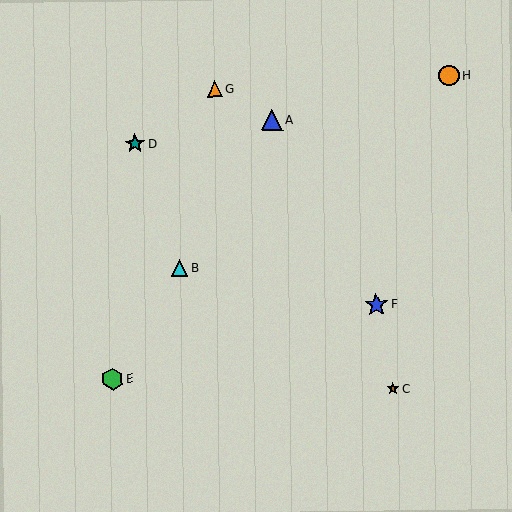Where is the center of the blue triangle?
The center of the blue triangle is at (272, 120).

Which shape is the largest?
The blue star (labeled F) is the largest.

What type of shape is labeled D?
Shape D is a teal star.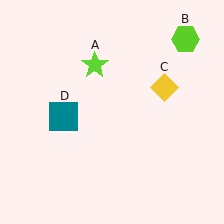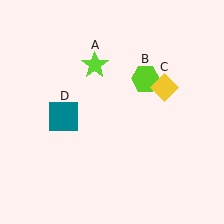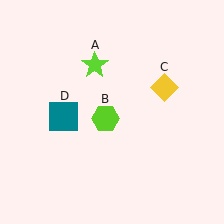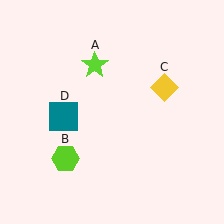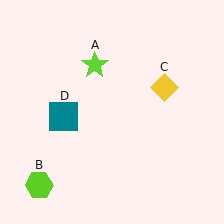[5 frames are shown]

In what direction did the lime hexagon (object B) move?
The lime hexagon (object B) moved down and to the left.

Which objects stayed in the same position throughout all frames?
Lime star (object A) and yellow diamond (object C) and teal square (object D) remained stationary.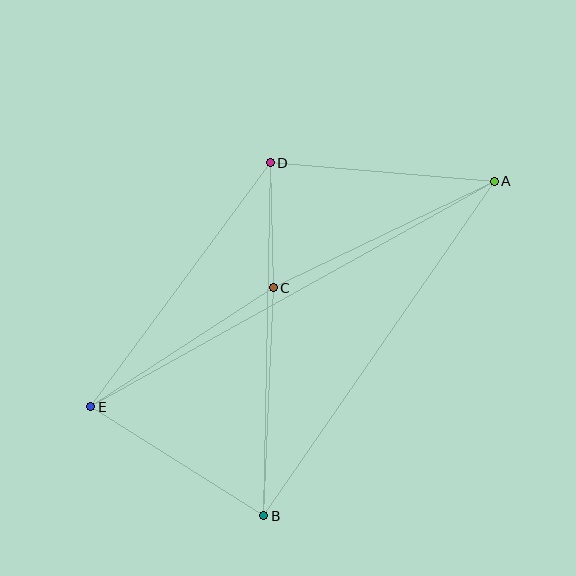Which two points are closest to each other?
Points C and D are closest to each other.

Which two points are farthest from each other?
Points A and E are farthest from each other.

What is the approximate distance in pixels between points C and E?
The distance between C and E is approximately 218 pixels.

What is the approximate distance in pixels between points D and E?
The distance between D and E is approximately 303 pixels.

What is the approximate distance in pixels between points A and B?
The distance between A and B is approximately 406 pixels.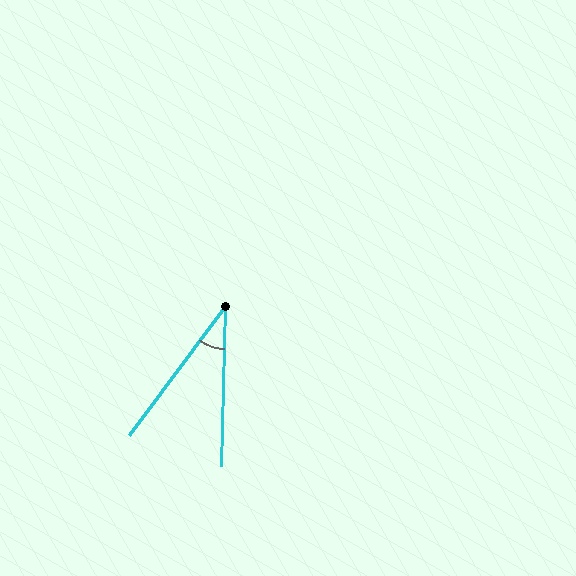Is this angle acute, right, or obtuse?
It is acute.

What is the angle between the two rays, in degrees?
Approximately 35 degrees.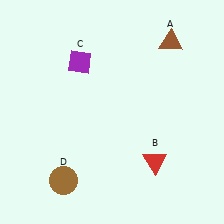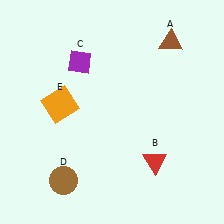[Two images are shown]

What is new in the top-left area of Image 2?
An orange square (E) was added in the top-left area of Image 2.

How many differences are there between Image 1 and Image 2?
There is 1 difference between the two images.